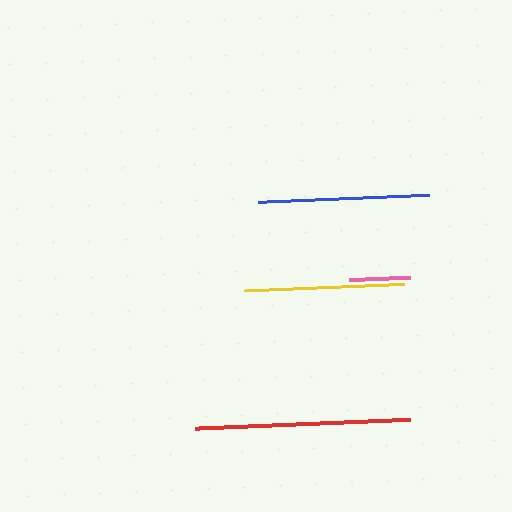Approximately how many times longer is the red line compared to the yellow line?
The red line is approximately 1.3 times the length of the yellow line.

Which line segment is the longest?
The red line is the longest at approximately 215 pixels.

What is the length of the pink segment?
The pink segment is approximately 60 pixels long.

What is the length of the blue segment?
The blue segment is approximately 171 pixels long.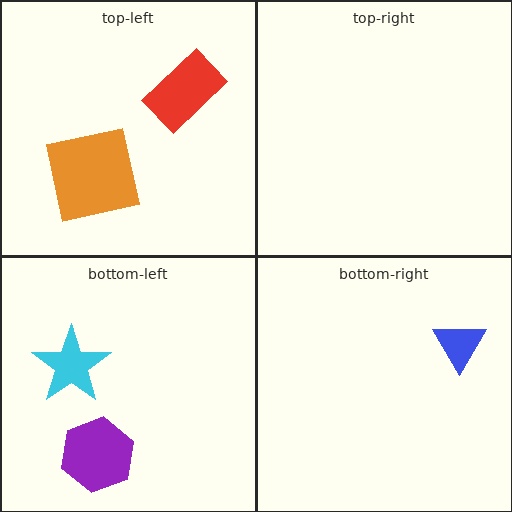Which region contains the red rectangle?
The top-left region.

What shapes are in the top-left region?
The orange square, the red rectangle.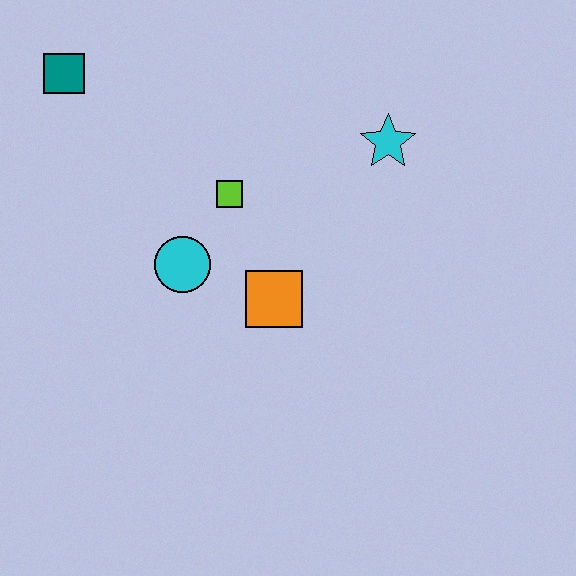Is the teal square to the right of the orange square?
No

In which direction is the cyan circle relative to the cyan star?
The cyan circle is to the left of the cyan star.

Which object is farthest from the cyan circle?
The cyan star is farthest from the cyan circle.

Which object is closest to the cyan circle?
The lime square is closest to the cyan circle.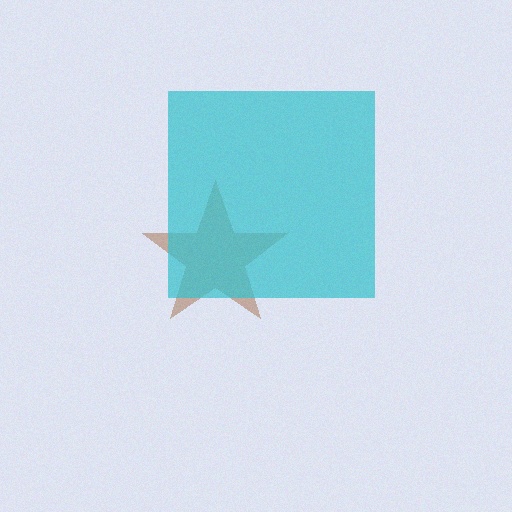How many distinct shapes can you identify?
There are 2 distinct shapes: a brown star, a cyan square.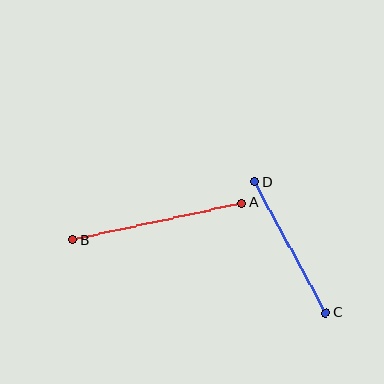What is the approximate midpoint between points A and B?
The midpoint is at approximately (158, 221) pixels.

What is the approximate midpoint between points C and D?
The midpoint is at approximately (290, 247) pixels.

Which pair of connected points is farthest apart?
Points A and B are farthest apart.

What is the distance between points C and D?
The distance is approximately 149 pixels.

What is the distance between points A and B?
The distance is approximately 173 pixels.